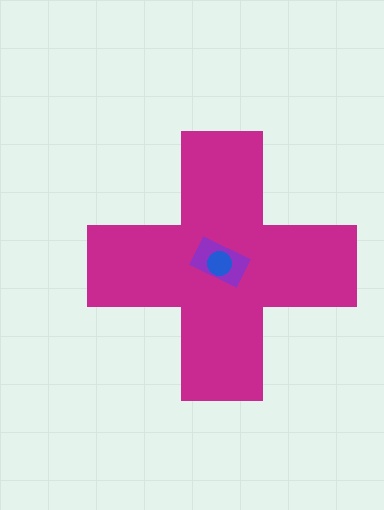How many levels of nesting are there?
3.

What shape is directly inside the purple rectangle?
The blue circle.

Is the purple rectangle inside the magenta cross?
Yes.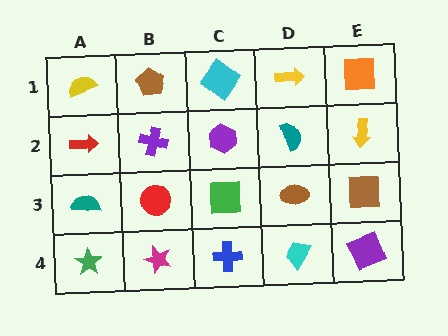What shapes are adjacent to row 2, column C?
A cyan diamond (row 1, column C), a green square (row 3, column C), a purple cross (row 2, column B), a teal semicircle (row 2, column D).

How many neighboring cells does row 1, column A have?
2.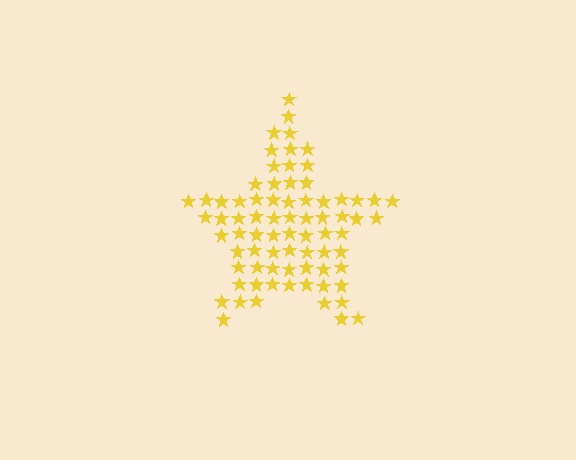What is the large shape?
The large shape is a star.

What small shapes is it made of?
It is made of small stars.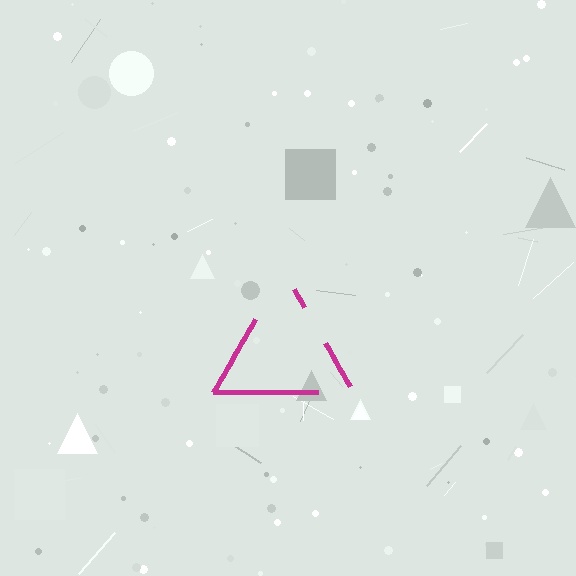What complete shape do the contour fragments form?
The contour fragments form a triangle.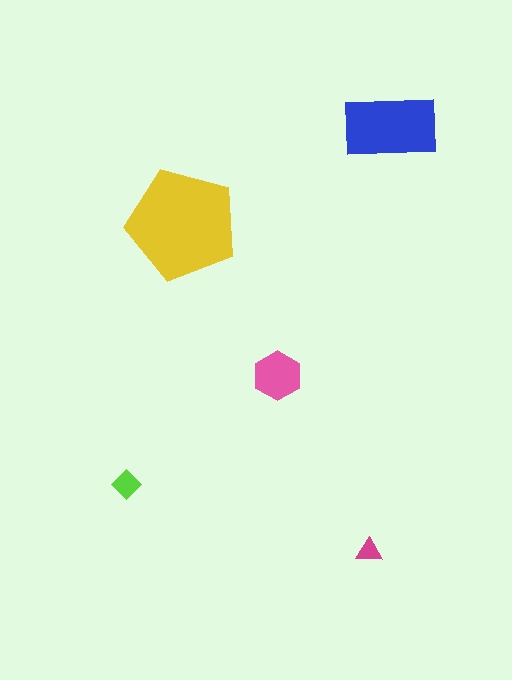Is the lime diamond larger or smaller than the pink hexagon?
Smaller.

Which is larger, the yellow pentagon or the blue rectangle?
The yellow pentagon.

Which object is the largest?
The yellow pentagon.